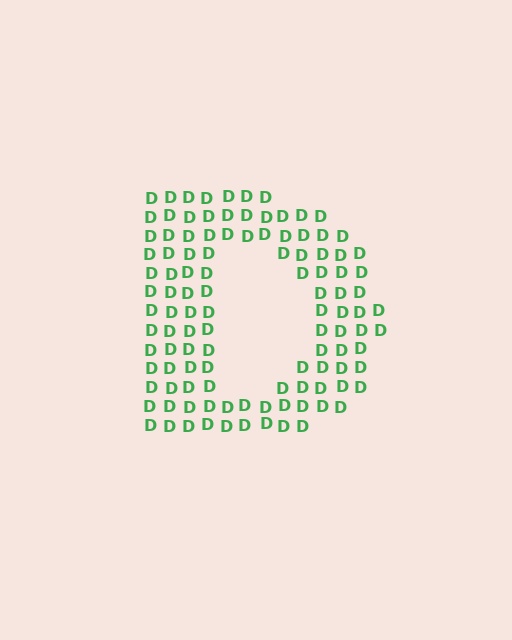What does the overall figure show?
The overall figure shows the letter D.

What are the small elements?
The small elements are letter D's.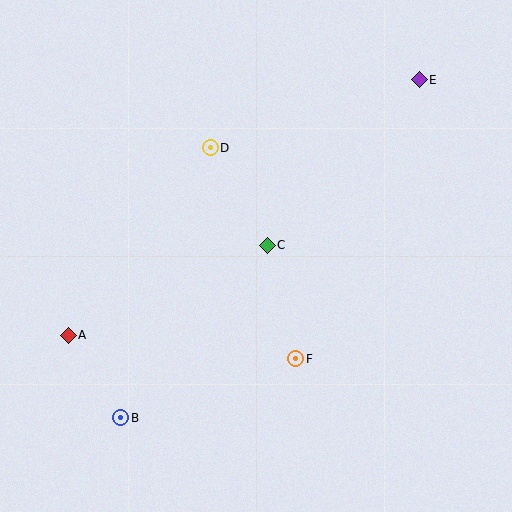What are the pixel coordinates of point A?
Point A is at (68, 335).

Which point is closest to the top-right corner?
Point E is closest to the top-right corner.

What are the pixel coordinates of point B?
Point B is at (121, 418).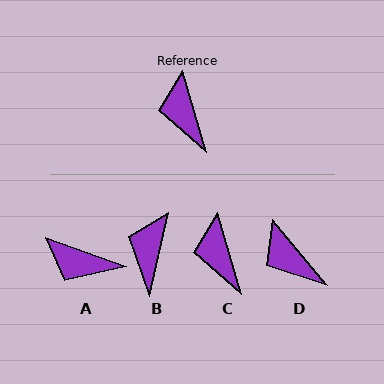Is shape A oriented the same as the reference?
No, it is off by about 55 degrees.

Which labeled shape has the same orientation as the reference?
C.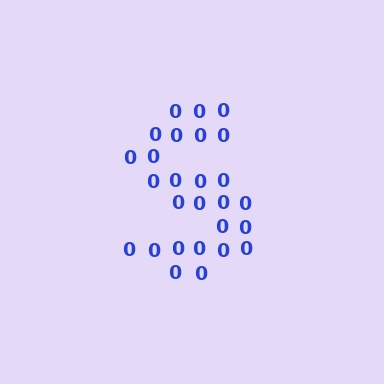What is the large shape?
The large shape is the letter S.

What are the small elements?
The small elements are digit 0's.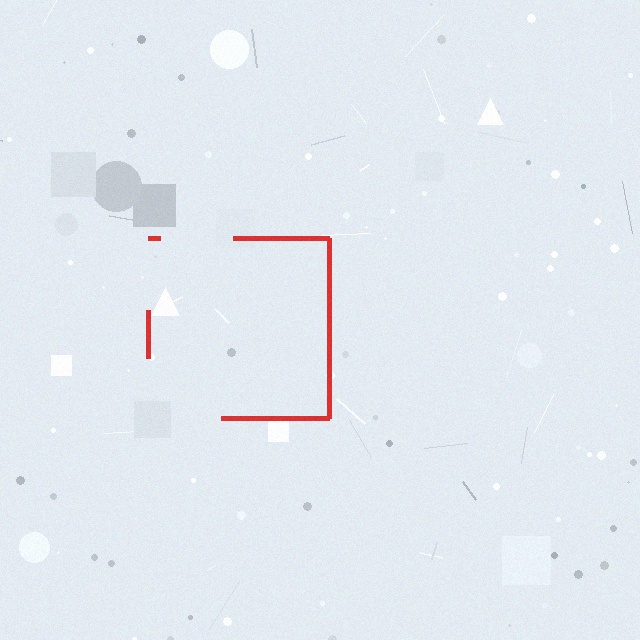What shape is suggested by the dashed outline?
The dashed outline suggests a square.